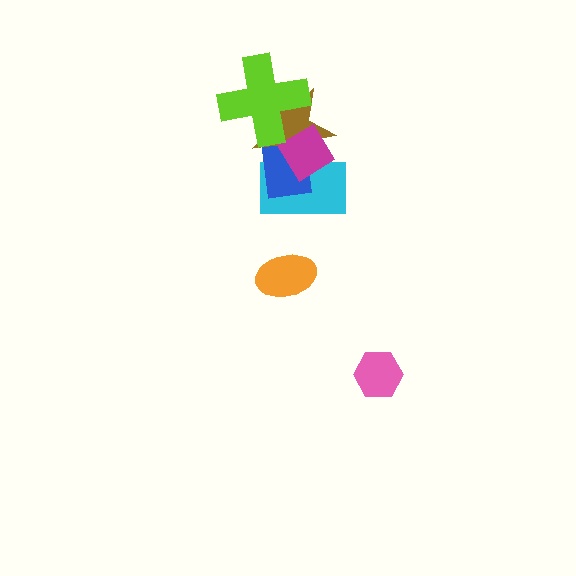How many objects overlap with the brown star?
4 objects overlap with the brown star.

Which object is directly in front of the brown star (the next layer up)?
The magenta diamond is directly in front of the brown star.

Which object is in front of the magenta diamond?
The lime cross is in front of the magenta diamond.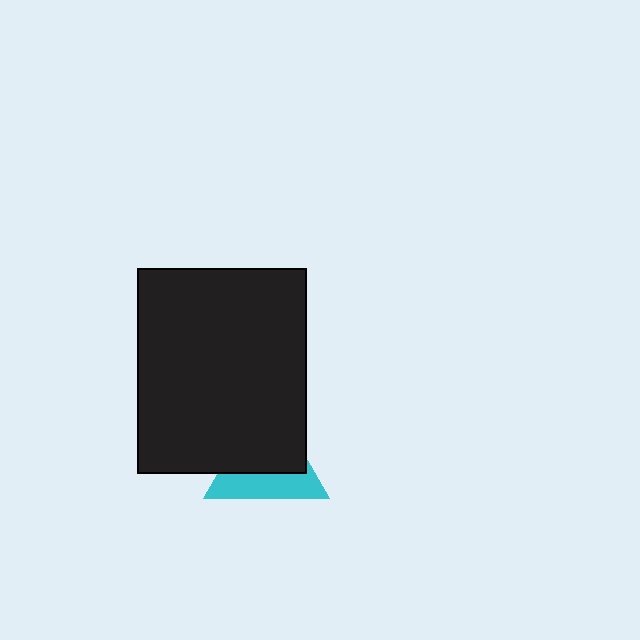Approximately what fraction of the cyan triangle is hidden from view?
Roughly 58% of the cyan triangle is hidden behind the black rectangle.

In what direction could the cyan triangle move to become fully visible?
The cyan triangle could move down. That would shift it out from behind the black rectangle entirely.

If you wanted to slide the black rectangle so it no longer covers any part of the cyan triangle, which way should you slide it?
Slide it up — that is the most direct way to separate the two shapes.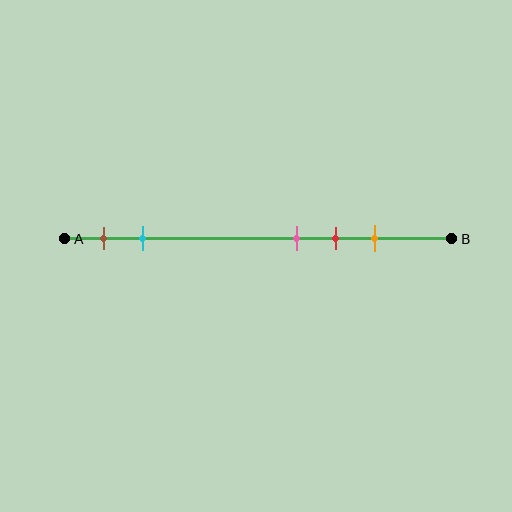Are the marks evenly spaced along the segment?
No, the marks are not evenly spaced.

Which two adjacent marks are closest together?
The pink and red marks are the closest adjacent pair.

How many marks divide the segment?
There are 5 marks dividing the segment.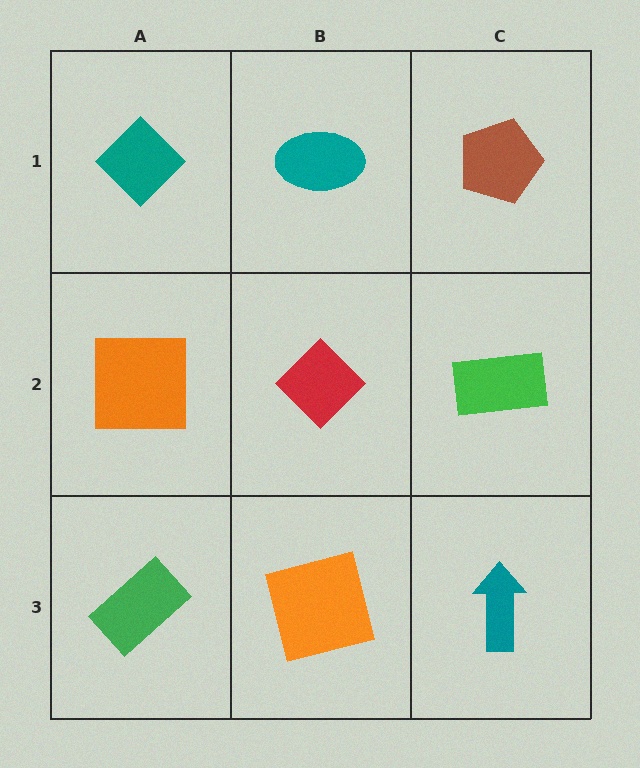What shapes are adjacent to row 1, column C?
A green rectangle (row 2, column C), a teal ellipse (row 1, column B).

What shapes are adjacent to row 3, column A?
An orange square (row 2, column A), an orange square (row 3, column B).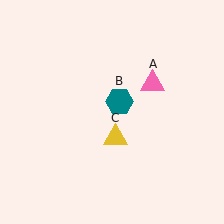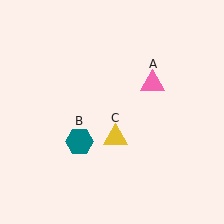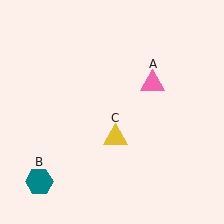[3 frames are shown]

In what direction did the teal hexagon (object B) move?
The teal hexagon (object B) moved down and to the left.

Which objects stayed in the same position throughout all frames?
Pink triangle (object A) and yellow triangle (object C) remained stationary.